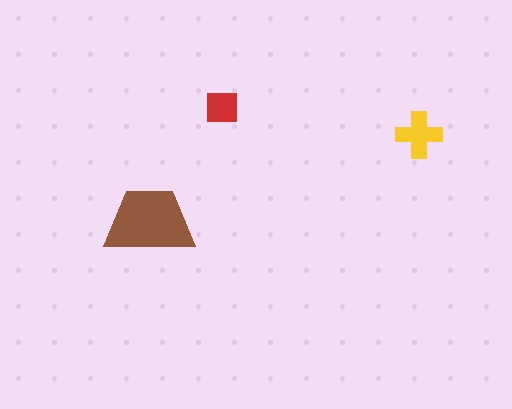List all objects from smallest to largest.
The red square, the yellow cross, the brown trapezoid.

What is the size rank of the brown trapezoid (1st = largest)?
1st.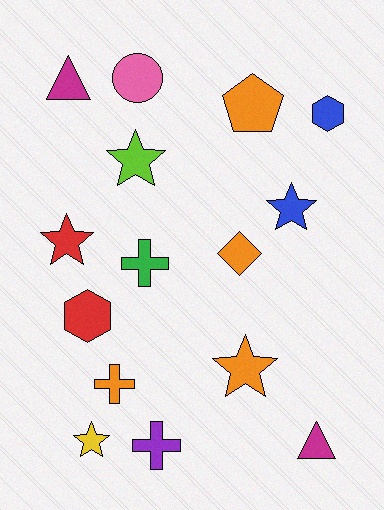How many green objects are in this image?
There is 1 green object.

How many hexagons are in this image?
There are 2 hexagons.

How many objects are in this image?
There are 15 objects.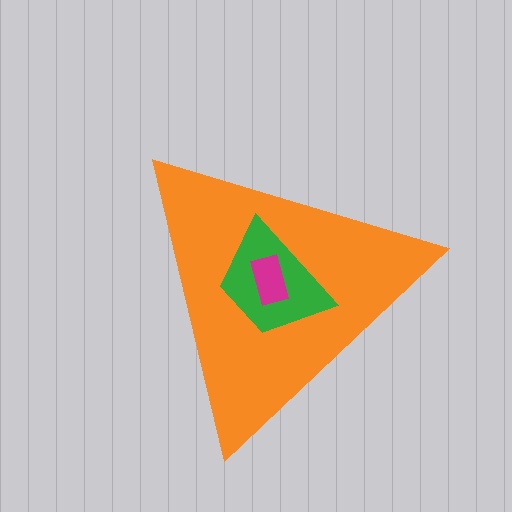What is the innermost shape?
The magenta rectangle.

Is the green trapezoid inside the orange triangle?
Yes.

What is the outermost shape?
The orange triangle.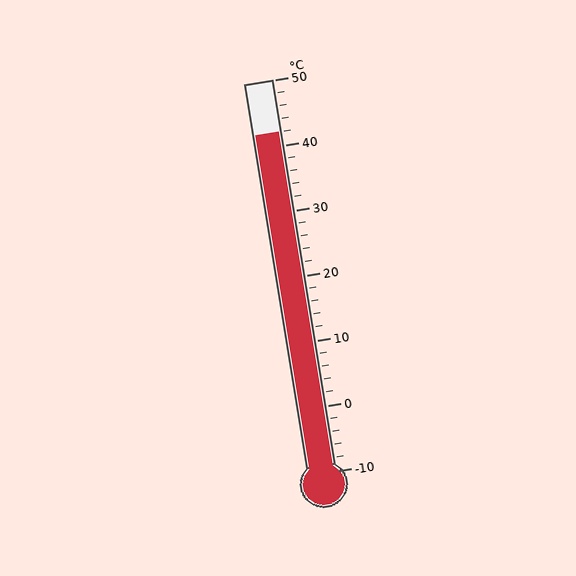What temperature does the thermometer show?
The thermometer shows approximately 42°C.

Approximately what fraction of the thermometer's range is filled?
The thermometer is filled to approximately 85% of its range.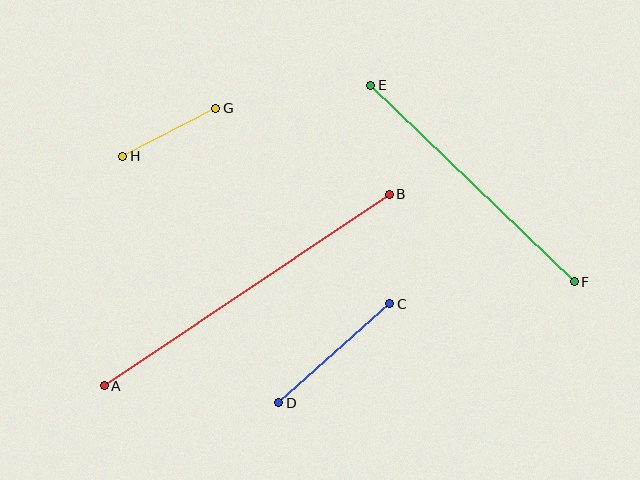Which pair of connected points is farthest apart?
Points A and B are farthest apart.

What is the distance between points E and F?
The distance is approximately 283 pixels.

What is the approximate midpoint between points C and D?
The midpoint is at approximately (334, 353) pixels.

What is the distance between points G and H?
The distance is approximately 105 pixels.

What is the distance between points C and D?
The distance is approximately 149 pixels.